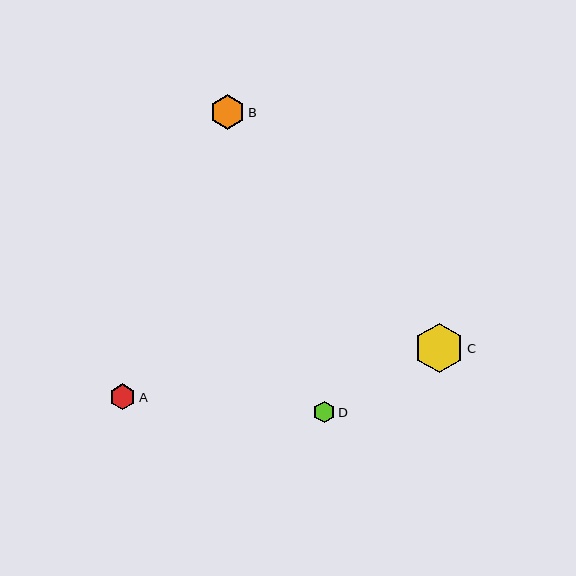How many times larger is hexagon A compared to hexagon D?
Hexagon A is approximately 1.2 times the size of hexagon D.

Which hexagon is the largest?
Hexagon C is the largest with a size of approximately 50 pixels.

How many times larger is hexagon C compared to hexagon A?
Hexagon C is approximately 1.9 times the size of hexagon A.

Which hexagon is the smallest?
Hexagon D is the smallest with a size of approximately 22 pixels.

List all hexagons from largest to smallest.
From largest to smallest: C, B, A, D.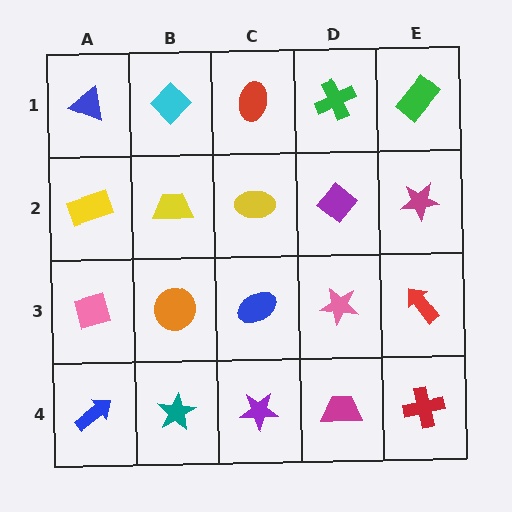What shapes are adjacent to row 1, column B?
A yellow trapezoid (row 2, column B), a blue triangle (row 1, column A), a red ellipse (row 1, column C).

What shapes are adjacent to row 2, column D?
A green cross (row 1, column D), a pink star (row 3, column D), a yellow ellipse (row 2, column C), a magenta star (row 2, column E).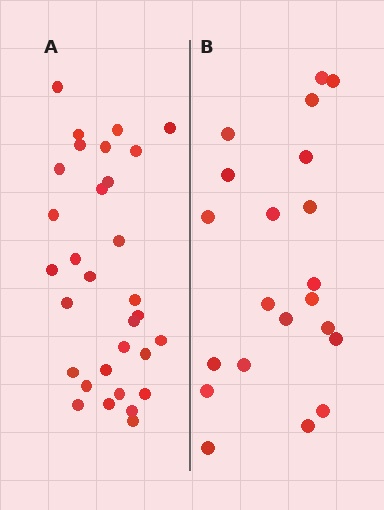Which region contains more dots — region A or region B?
Region A (the left region) has more dots.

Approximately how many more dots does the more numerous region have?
Region A has roughly 10 or so more dots than region B.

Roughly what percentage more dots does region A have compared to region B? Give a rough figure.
About 50% more.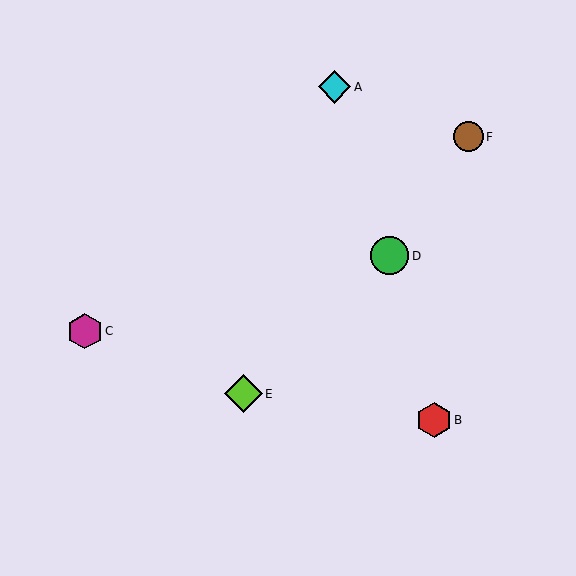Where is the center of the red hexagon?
The center of the red hexagon is at (434, 420).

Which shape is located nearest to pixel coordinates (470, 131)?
The brown circle (labeled F) at (468, 136) is nearest to that location.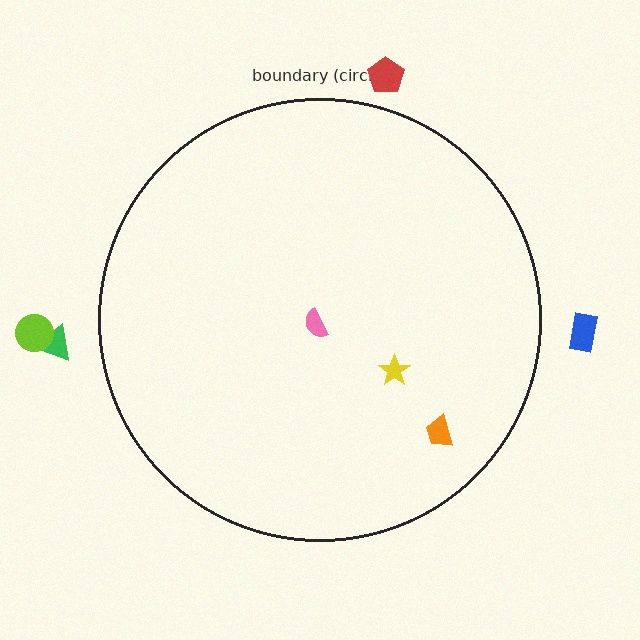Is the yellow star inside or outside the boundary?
Inside.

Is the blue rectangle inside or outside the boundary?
Outside.